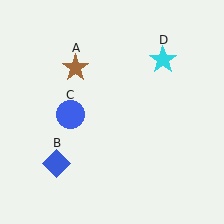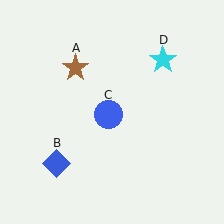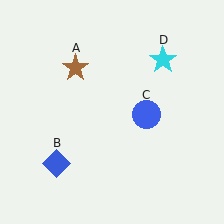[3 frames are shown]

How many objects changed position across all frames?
1 object changed position: blue circle (object C).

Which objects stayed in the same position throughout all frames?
Brown star (object A) and blue diamond (object B) and cyan star (object D) remained stationary.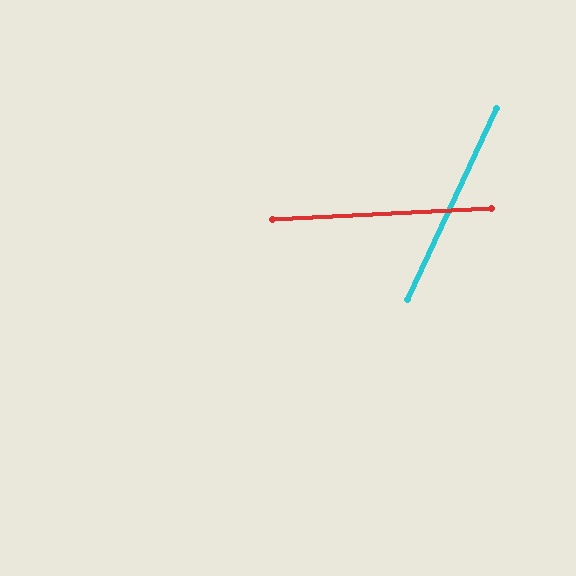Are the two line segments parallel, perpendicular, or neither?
Neither parallel nor perpendicular — they differ by about 62°.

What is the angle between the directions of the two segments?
Approximately 62 degrees.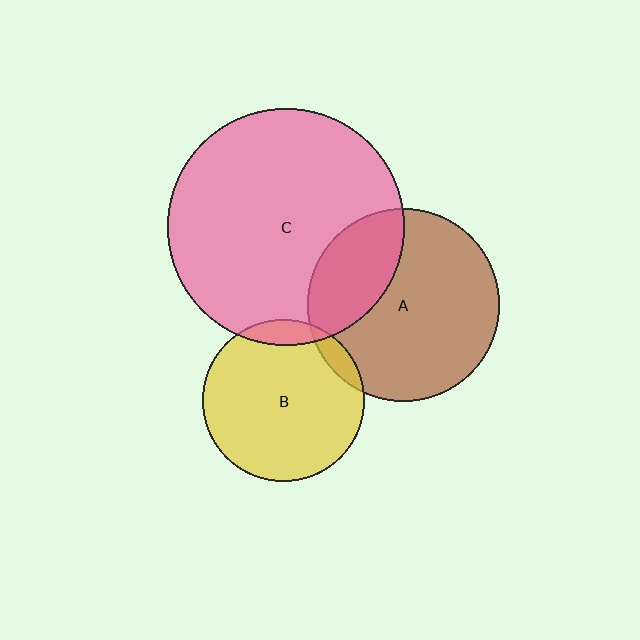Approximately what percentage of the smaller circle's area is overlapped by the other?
Approximately 5%.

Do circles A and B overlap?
Yes.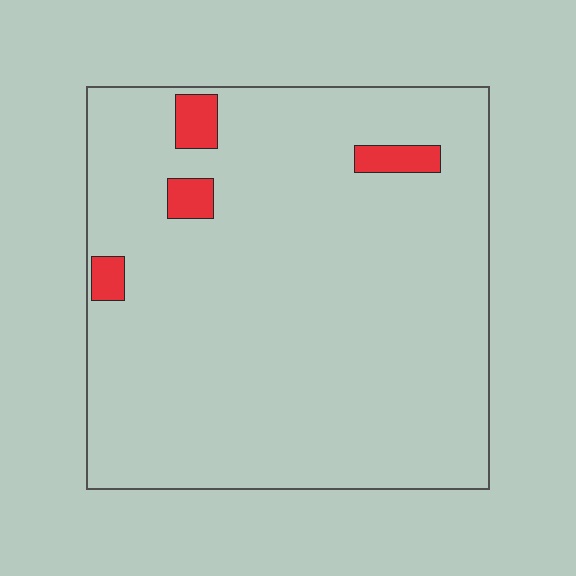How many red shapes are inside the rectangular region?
4.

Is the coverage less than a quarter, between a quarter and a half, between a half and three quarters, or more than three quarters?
Less than a quarter.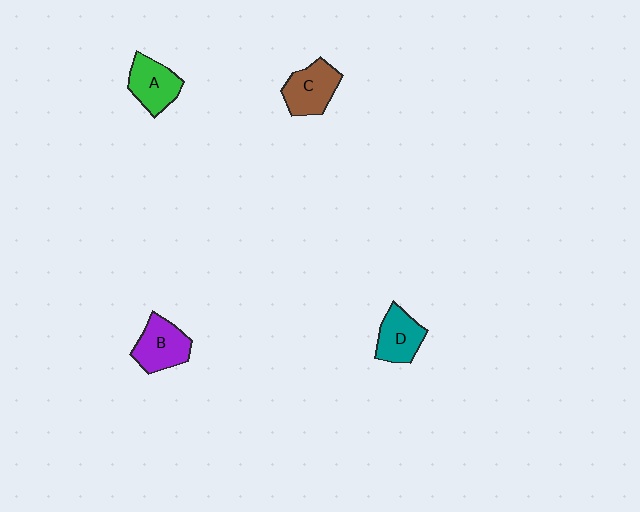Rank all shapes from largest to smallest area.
From largest to smallest: B (purple), C (brown), A (green), D (teal).